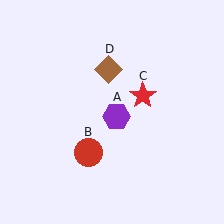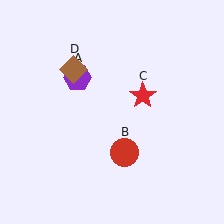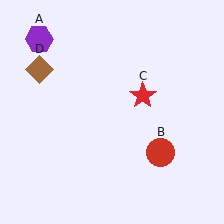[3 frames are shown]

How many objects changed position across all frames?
3 objects changed position: purple hexagon (object A), red circle (object B), brown diamond (object D).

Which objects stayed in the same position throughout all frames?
Red star (object C) remained stationary.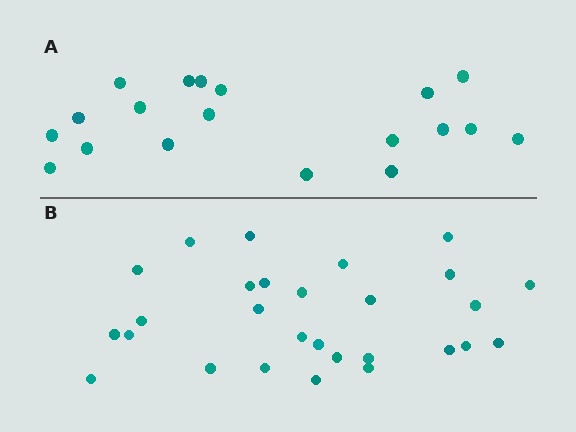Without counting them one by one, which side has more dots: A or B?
Region B (the bottom region) has more dots.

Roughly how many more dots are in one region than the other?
Region B has roughly 8 or so more dots than region A.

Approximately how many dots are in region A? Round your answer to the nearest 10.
About 20 dots. (The exact count is 19, which rounds to 20.)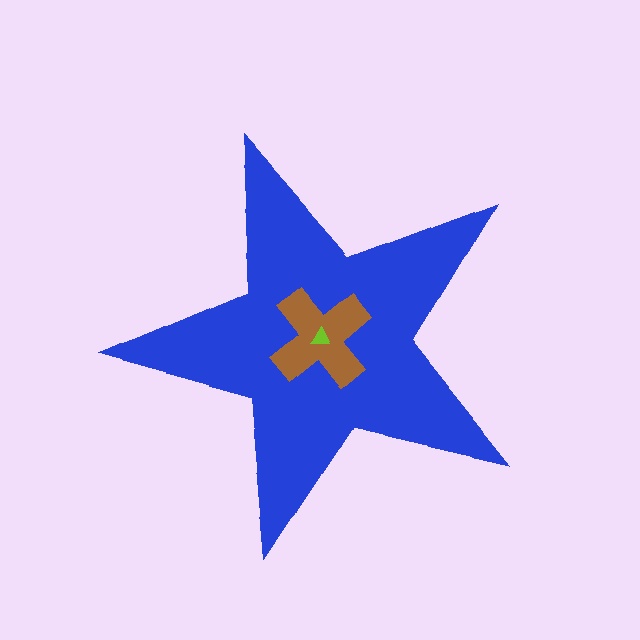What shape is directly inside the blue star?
The brown cross.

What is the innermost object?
The lime triangle.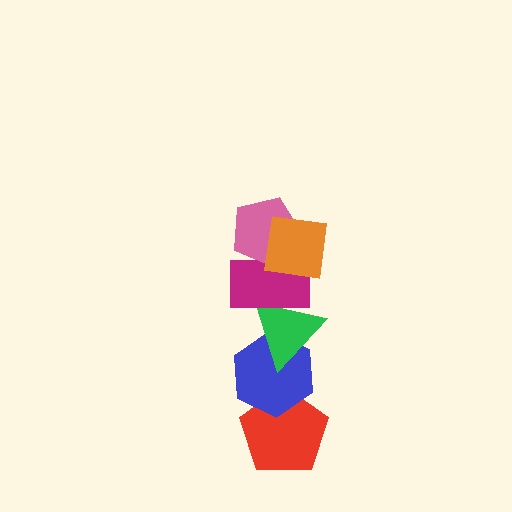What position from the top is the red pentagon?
The red pentagon is 6th from the top.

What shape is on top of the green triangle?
The magenta rectangle is on top of the green triangle.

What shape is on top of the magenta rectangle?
The pink pentagon is on top of the magenta rectangle.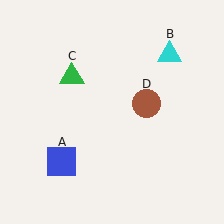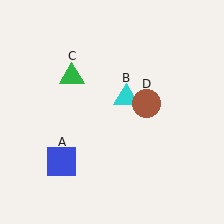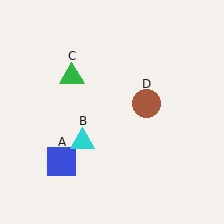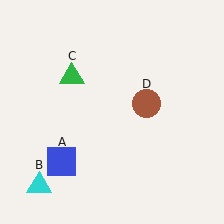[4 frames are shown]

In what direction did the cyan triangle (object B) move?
The cyan triangle (object B) moved down and to the left.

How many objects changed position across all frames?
1 object changed position: cyan triangle (object B).